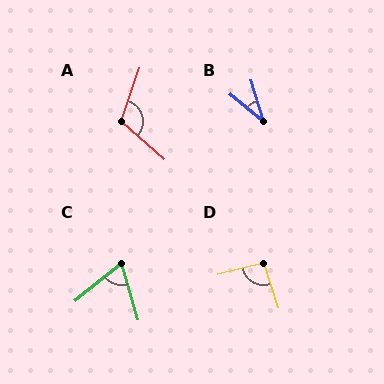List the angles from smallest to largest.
B (35°), C (67°), D (94°), A (113°).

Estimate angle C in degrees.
Approximately 67 degrees.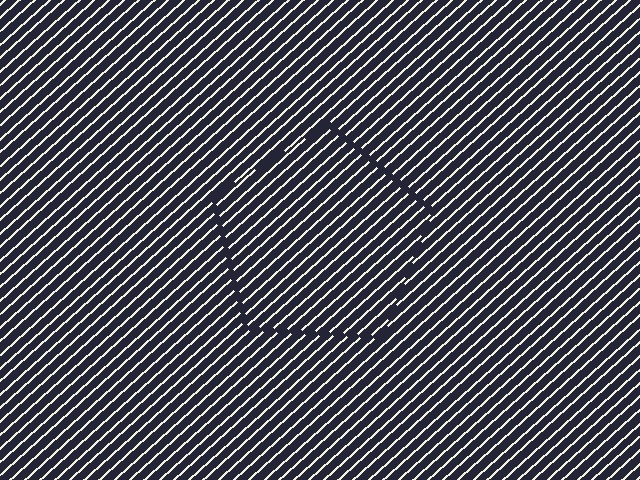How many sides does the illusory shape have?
5 sides — the line-ends trace a pentagon.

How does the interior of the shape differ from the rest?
The interior of the shape contains the same grating, shifted by half a period — the contour is defined by the phase discontinuity where line-ends from the inner and outer gratings abut.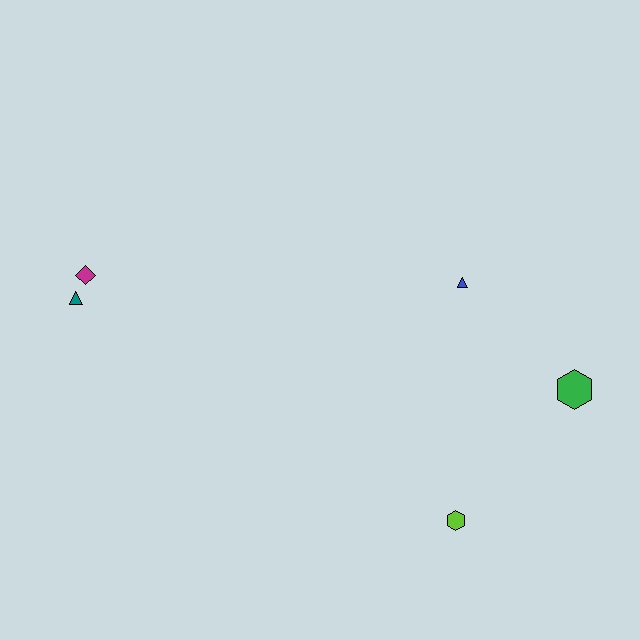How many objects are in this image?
There are 5 objects.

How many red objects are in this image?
There are no red objects.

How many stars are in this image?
There are no stars.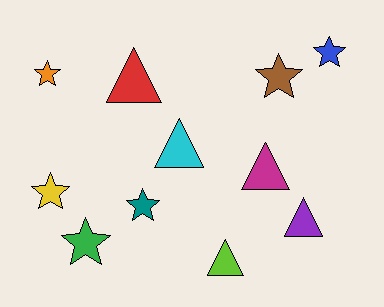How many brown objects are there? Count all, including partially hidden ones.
There is 1 brown object.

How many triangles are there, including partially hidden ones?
There are 5 triangles.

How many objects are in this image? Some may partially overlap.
There are 11 objects.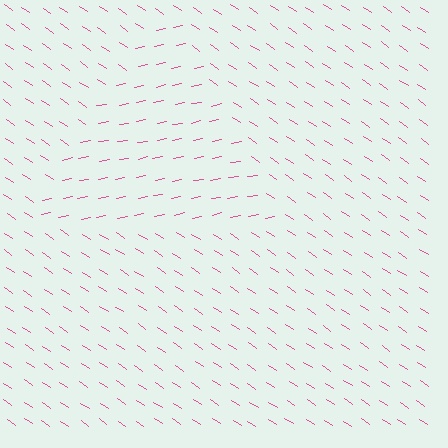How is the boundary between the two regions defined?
The boundary is defined purely by a change in line orientation (approximately 45 degrees difference). All lines are the same color and thickness.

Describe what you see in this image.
The image is filled with small pink line segments. A triangle region in the image has lines oriented differently from the surrounding lines, creating a visible texture boundary.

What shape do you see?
I see a triangle.